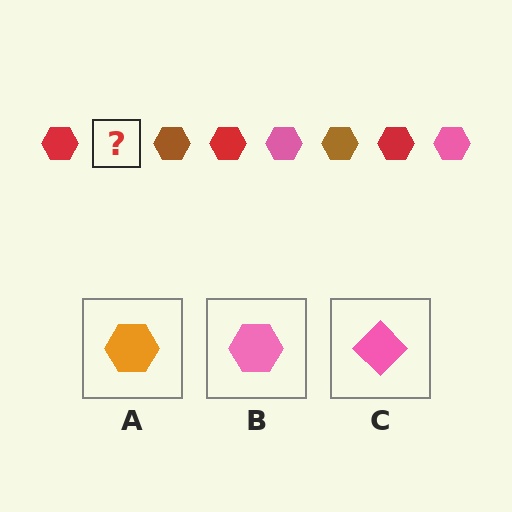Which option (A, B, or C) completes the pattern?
B.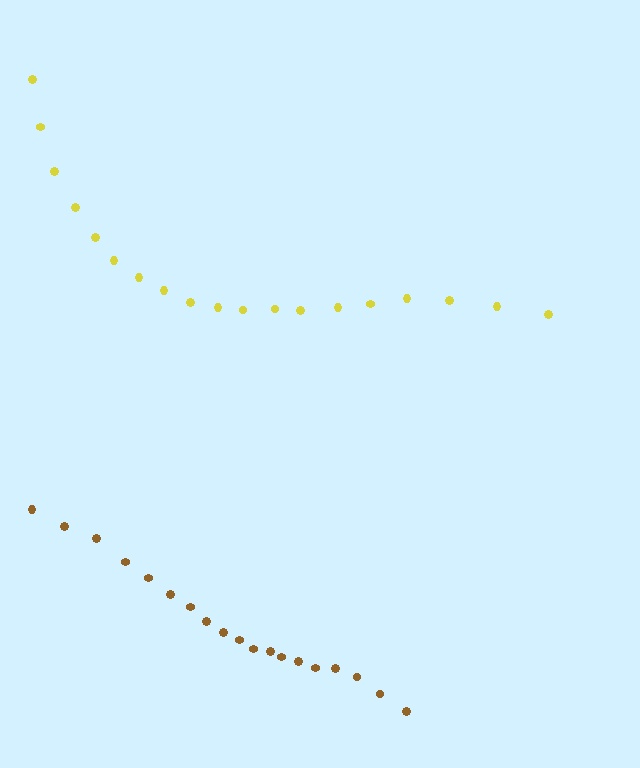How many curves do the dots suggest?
There are 2 distinct paths.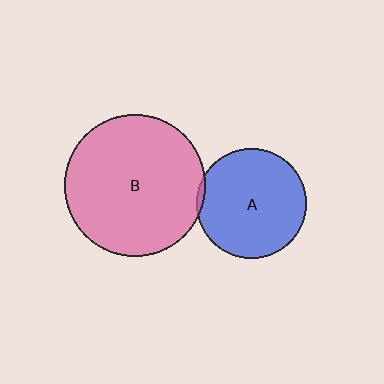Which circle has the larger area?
Circle B (pink).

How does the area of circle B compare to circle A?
Approximately 1.6 times.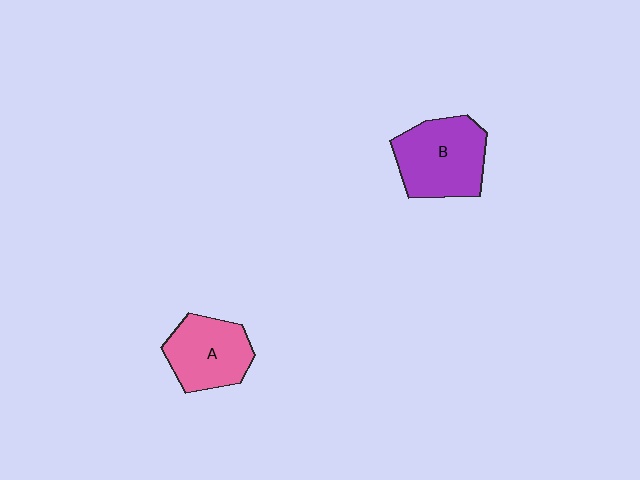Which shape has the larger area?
Shape B (purple).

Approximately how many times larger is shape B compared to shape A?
Approximately 1.2 times.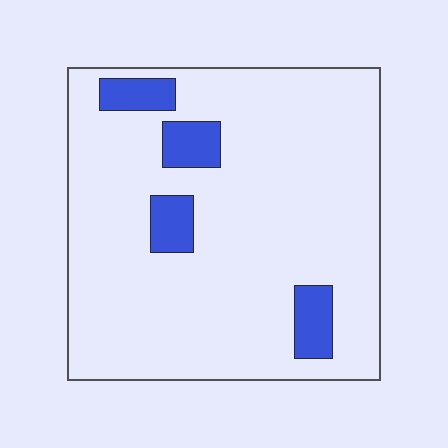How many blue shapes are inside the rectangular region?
4.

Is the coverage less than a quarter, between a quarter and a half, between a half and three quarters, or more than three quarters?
Less than a quarter.